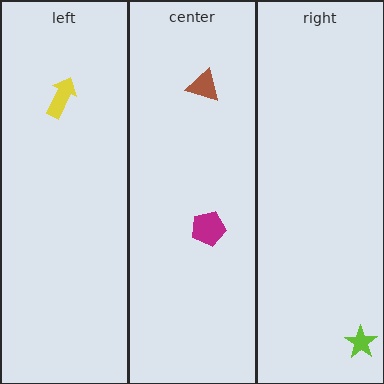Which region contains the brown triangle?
The center region.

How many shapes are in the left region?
1.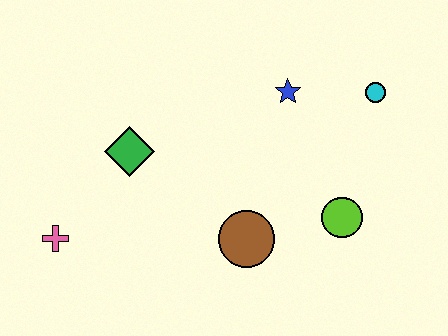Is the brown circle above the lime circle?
No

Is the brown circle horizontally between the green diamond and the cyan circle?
Yes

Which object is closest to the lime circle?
The brown circle is closest to the lime circle.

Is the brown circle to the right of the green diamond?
Yes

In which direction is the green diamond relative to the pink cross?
The green diamond is above the pink cross.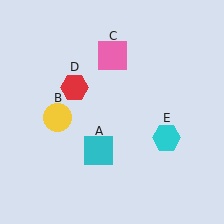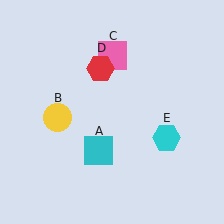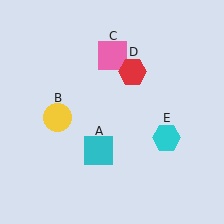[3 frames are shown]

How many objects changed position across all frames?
1 object changed position: red hexagon (object D).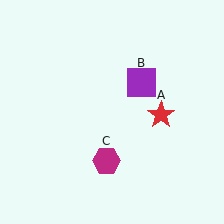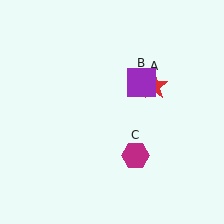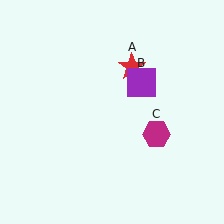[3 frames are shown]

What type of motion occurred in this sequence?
The red star (object A), magenta hexagon (object C) rotated counterclockwise around the center of the scene.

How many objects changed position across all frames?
2 objects changed position: red star (object A), magenta hexagon (object C).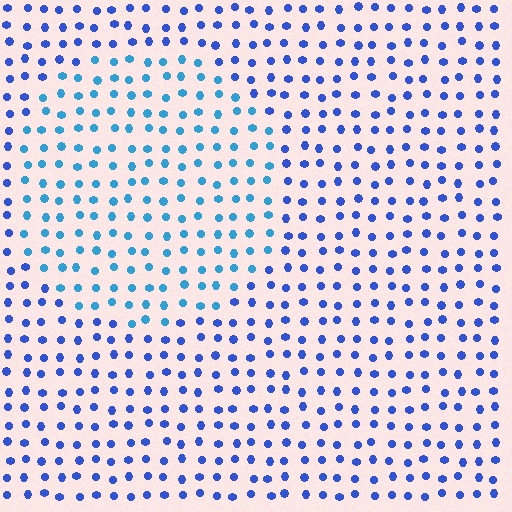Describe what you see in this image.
The image is filled with small blue elements in a uniform arrangement. A circle-shaped region is visible where the elements are tinted to a slightly different hue, forming a subtle color boundary.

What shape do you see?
I see a circle.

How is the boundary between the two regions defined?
The boundary is defined purely by a slight shift in hue (about 29 degrees). Spacing, size, and orientation are identical on both sides.